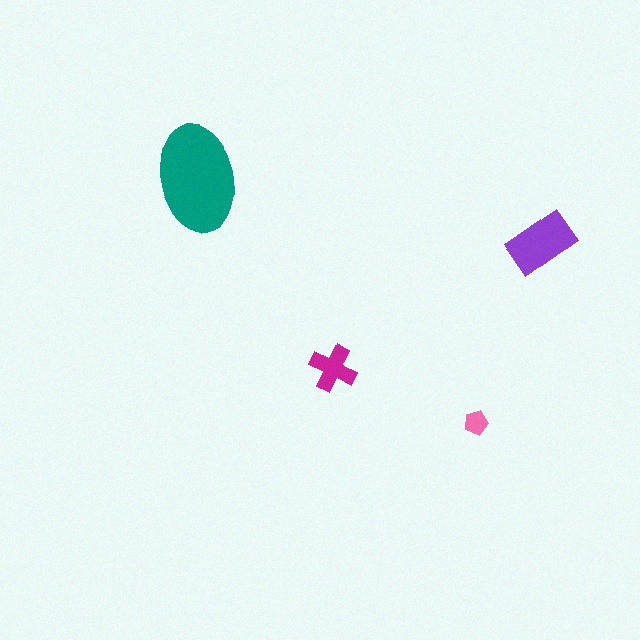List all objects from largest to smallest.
The teal ellipse, the purple rectangle, the magenta cross, the pink pentagon.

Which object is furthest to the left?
The teal ellipse is leftmost.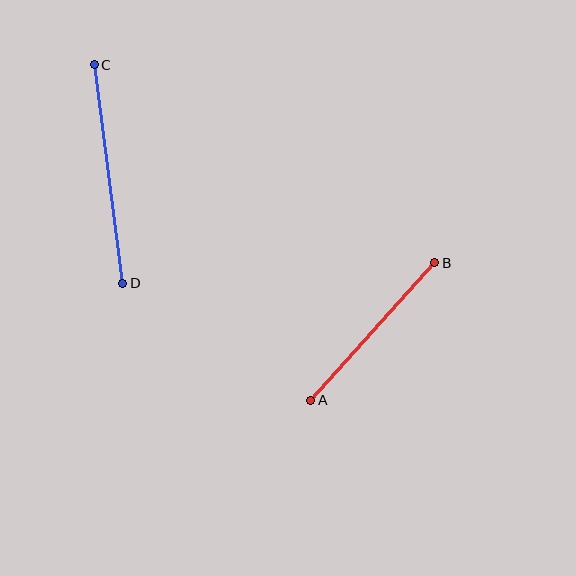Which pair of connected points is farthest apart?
Points C and D are farthest apart.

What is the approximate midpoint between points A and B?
The midpoint is at approximately (373, 332) pixels.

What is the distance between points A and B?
The distance is approximately 185 pixels.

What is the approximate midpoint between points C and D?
The midpoint is at approximately (108, 174) pixels.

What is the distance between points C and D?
The distance is approximately 220 pixels.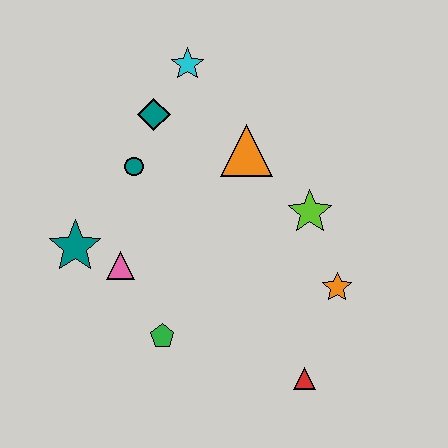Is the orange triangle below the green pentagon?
No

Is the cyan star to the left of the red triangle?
Yes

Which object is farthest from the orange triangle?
The red triangle is farthest from the orange triangle.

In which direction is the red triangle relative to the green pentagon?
The red triangle is to the right of the green pentagon.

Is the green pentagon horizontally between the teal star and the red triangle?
Yes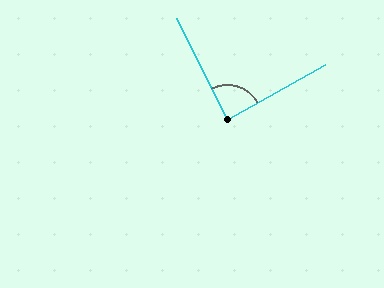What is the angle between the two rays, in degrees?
Approximately 87 degrees.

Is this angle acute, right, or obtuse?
It is approximately a right angle.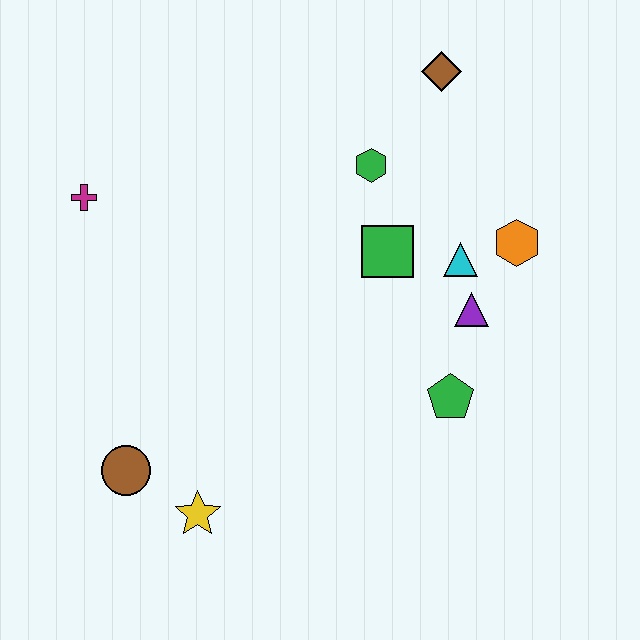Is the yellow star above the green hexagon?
No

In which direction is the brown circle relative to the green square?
The brown circle is to the left of the green square.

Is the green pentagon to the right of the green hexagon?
Yes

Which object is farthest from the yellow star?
The brown diamond is farthest from the yellow star.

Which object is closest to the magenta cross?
The brown circle is closest to the magenta cross.